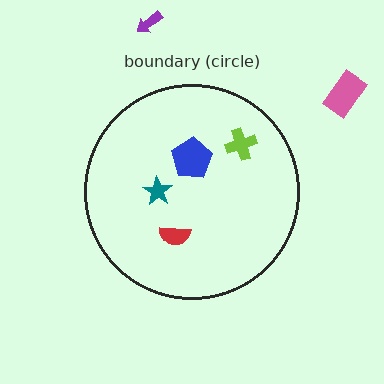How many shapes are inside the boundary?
4 inside, 2 outside.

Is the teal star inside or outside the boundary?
Inside.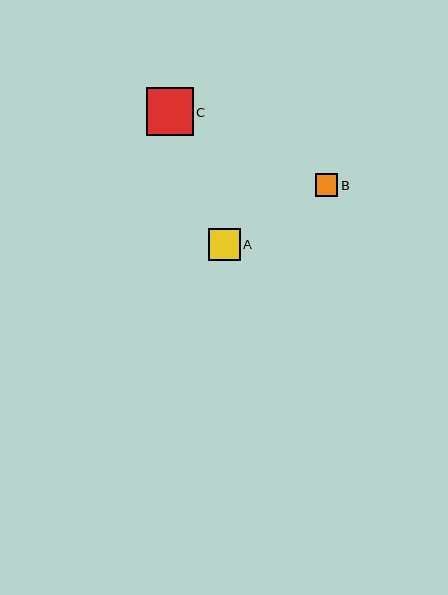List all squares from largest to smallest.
From largest to smallest: C, A, B.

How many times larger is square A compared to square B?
Square A is approximately 1.4 times the size of square B.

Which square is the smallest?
Square B is the smallest with a size of approximately 22 pixels.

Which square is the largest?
Square C is the largest with a size of approximately 47 pixels.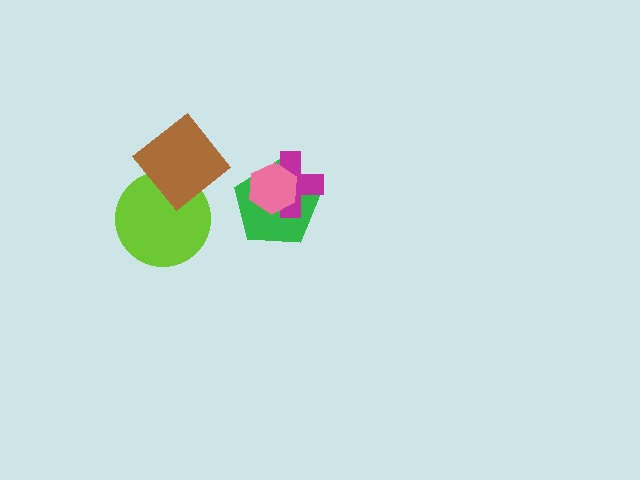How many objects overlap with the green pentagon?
2 objects overlap with the green pentagon.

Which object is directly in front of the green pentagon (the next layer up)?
The magenta cross is directly in front of the green pentagon.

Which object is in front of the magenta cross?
The pink hexagon is in front of the magenta cross.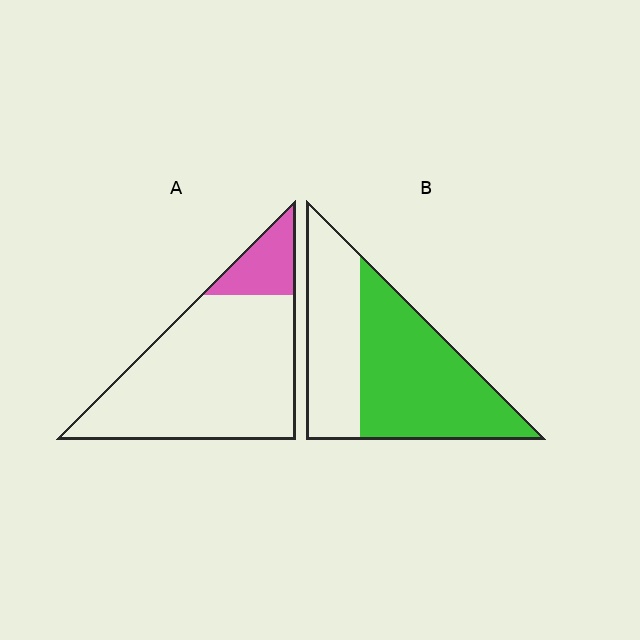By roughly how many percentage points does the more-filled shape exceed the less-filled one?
By roughly 45 percentage points (B over A).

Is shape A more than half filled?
No.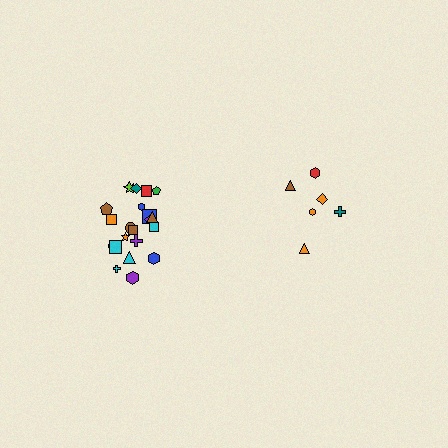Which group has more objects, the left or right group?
The left group.